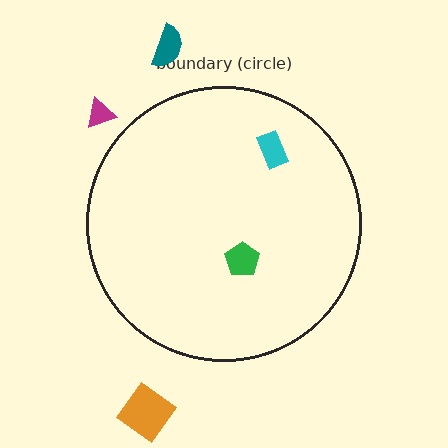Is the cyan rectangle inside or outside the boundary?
Inside.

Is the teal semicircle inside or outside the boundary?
Outside.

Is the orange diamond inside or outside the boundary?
Outside.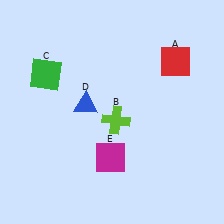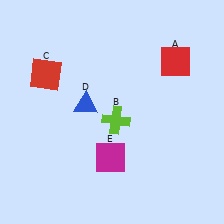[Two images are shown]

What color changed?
The square (C) changed from green in Image 1 to red in Image 2.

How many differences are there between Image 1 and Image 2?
There is 1 difference between the two images.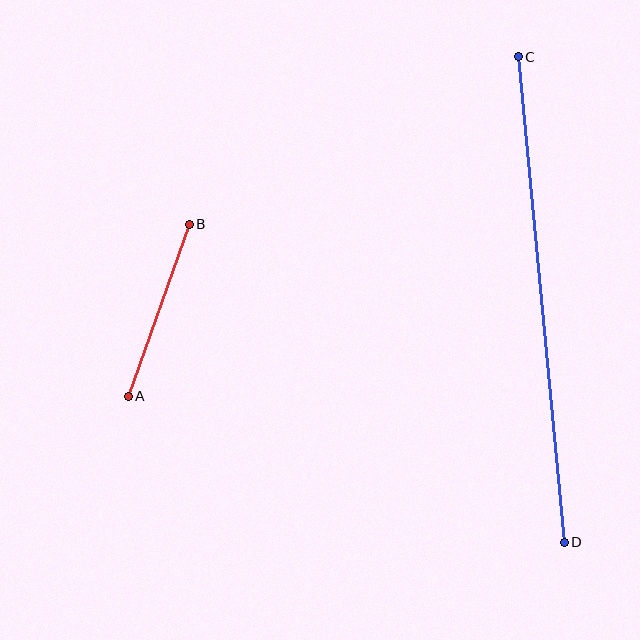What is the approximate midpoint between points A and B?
The midpoint is at approximately (159, 310) pixels.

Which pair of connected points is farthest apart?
Points C and D are farthest apart.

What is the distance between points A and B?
The distance is approximately 182 pixels.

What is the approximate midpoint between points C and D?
The midpoint is at approximately (541, 300) pixels.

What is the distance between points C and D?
The distance is approximately 488 pixels.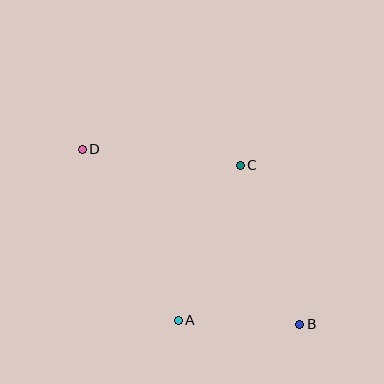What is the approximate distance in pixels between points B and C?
The distance between B and C is approximately 170 pixels.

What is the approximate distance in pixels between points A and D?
The distance between A and D is approximately 196 pixels.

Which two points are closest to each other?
Points A and B are closest to each other.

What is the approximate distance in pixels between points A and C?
The distance between A and C is approximately 167 pixels.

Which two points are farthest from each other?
Points B and D are farthest from each other.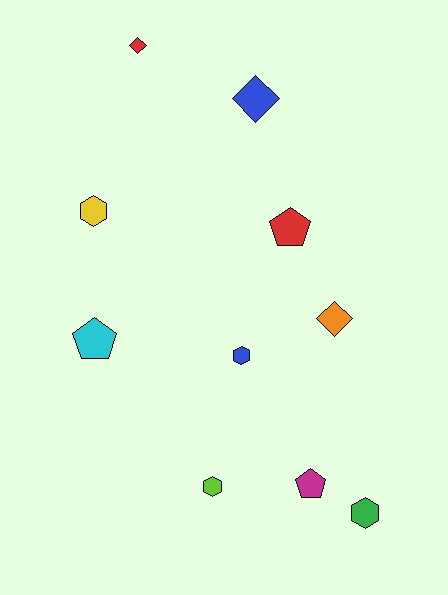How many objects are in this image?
There are 10 objects.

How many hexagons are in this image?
There are 4 hexagons.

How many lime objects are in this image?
There is 1 lime object.